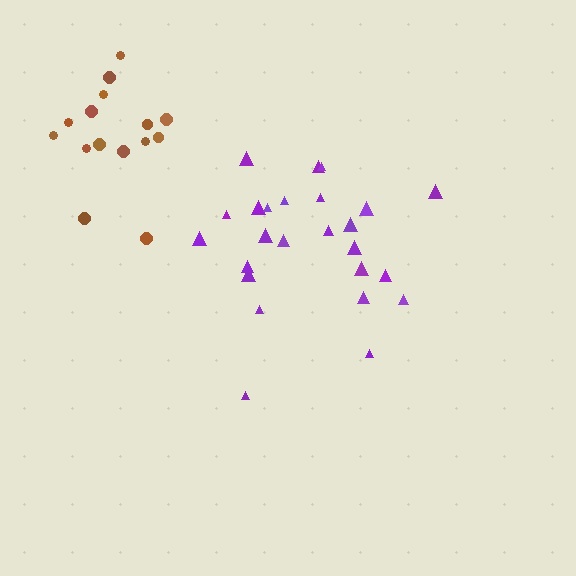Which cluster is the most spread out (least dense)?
Brown.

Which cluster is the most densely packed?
Purple.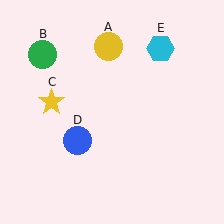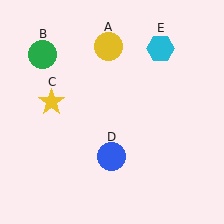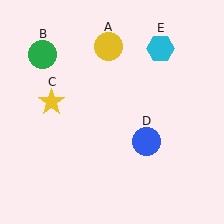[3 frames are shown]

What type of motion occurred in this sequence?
The blue circle (object D) rotated counterclockwise around the center of the scene.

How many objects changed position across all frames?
1 object changed position: blue circle (object D).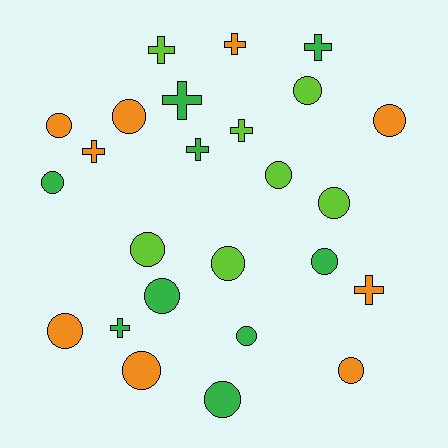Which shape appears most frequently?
Circle, with 16 objects.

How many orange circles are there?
There are 6 orange circles.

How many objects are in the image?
There are 25 objects.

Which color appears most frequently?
Orange, with 9 objects.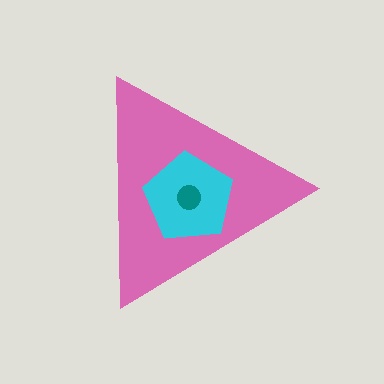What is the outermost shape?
The pink triangle.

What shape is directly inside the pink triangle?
The cyan pentagon.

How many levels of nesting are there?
3.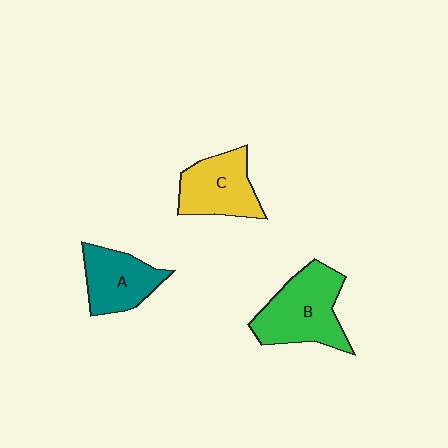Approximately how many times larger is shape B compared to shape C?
Approximately 1.3 times.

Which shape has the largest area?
Shape B (green).